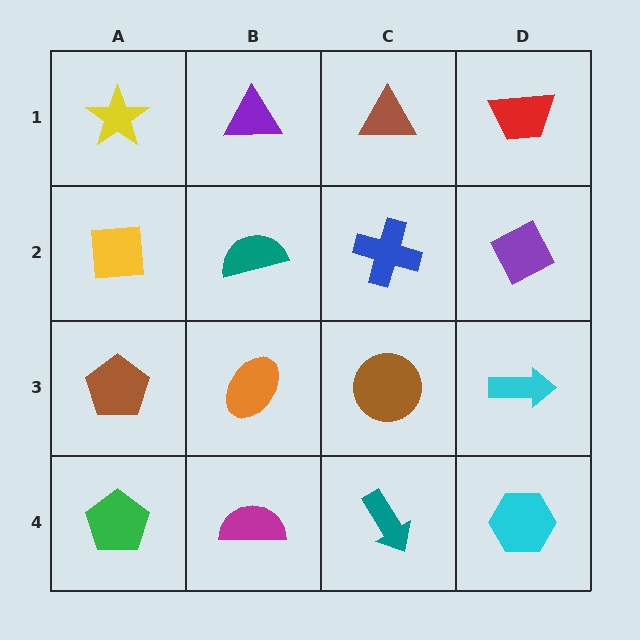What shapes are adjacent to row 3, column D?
A purple diamond (row 2, column D), a cyan hexagon (row 4, column D), a brown circle (row 3, column C).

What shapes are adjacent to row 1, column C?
A blue cross (row 2, column C), a purple triangle (row 1, column B), a red trapezoid (row 1, column D).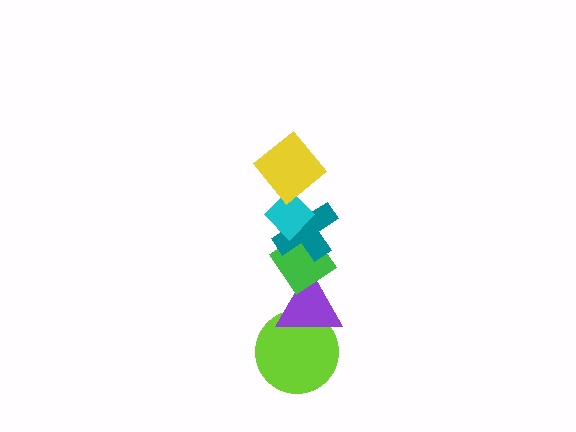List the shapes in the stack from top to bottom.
From top to bottom: the yellow diamond, the cyan diamond, the teal cross, the green diamond, the purple triangle, the lime circle.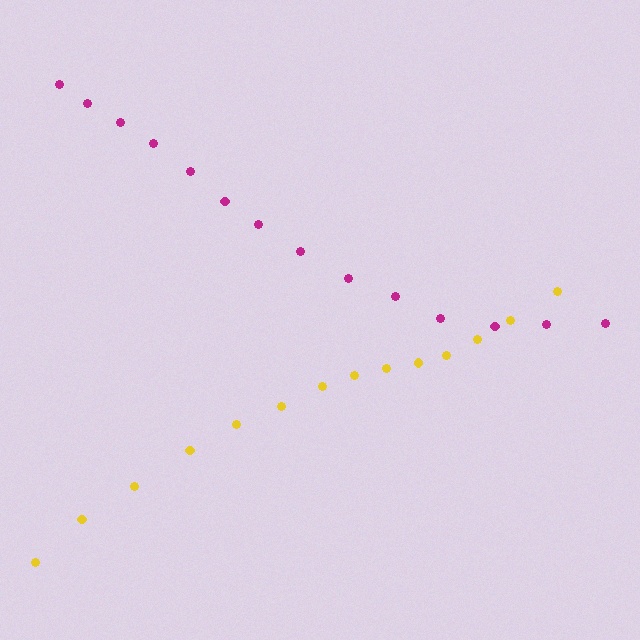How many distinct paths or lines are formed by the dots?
There are 2 distinct paths.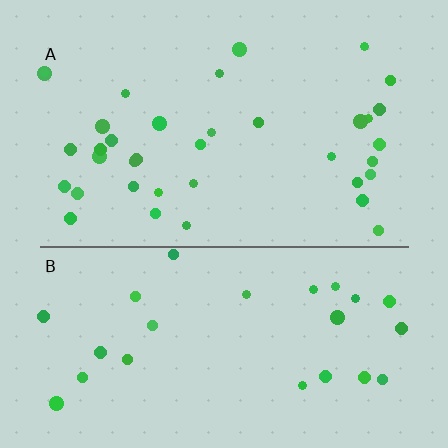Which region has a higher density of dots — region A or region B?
A (the top).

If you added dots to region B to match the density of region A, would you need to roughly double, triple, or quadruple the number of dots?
Approximately double.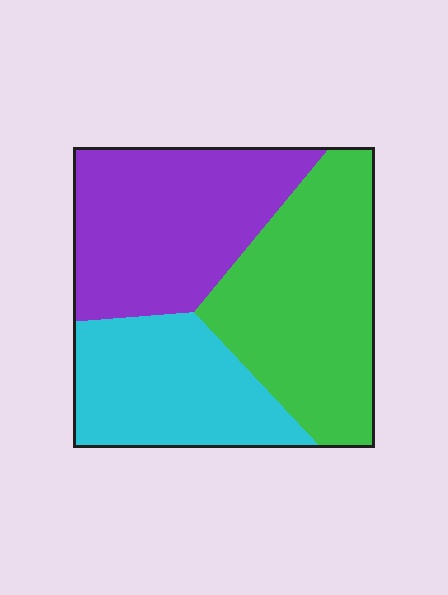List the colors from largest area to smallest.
From largest to smallest: green, purple, cyan.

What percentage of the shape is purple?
Purple takes up between a quarter and a half of the shape.